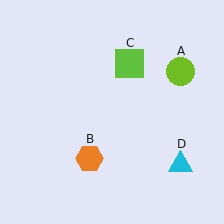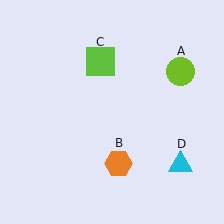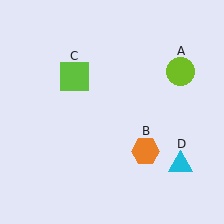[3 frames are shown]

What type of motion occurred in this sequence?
The orange hexagon (object B), lime square (object C) rotated counterclockwise around the center of the scene.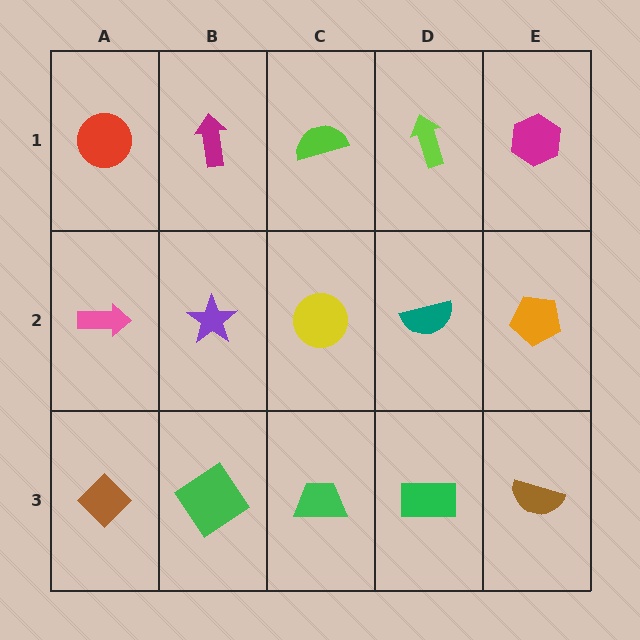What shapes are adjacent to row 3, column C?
A yellow circle (row 2, column C), a green diamond (row 3, column B), a green rectangle (row 3, column D).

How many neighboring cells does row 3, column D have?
3.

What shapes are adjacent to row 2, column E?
A magenta hexagon (row 1, column E), a brown semicircle (row 3, column E), a teal semicircle (row 2, column D).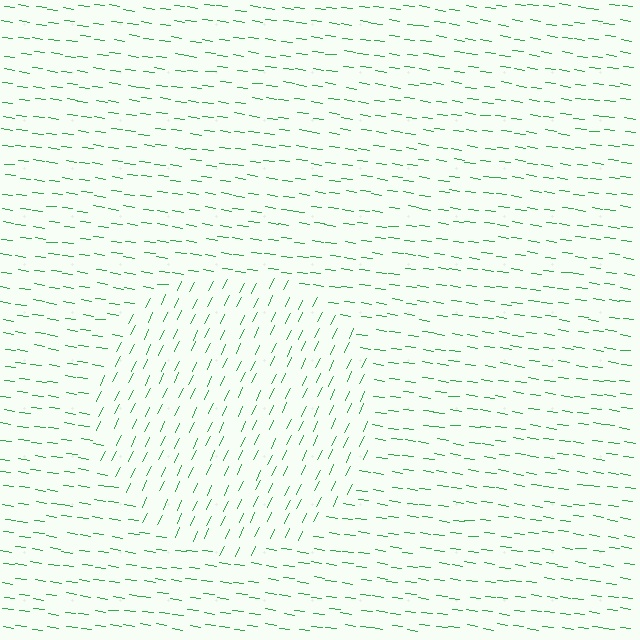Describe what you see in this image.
The image is filled with small green line segments. A circle region in the image has lines oriented differently from the surrounding lines, creating a visible texture boundary.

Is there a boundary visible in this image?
Yes, there is a texture boundary formed by a change in line orientation.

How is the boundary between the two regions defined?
The boundary is defined purely by a change in line orientation (approximately 72 degrees difference). All lines are the same color and thickness.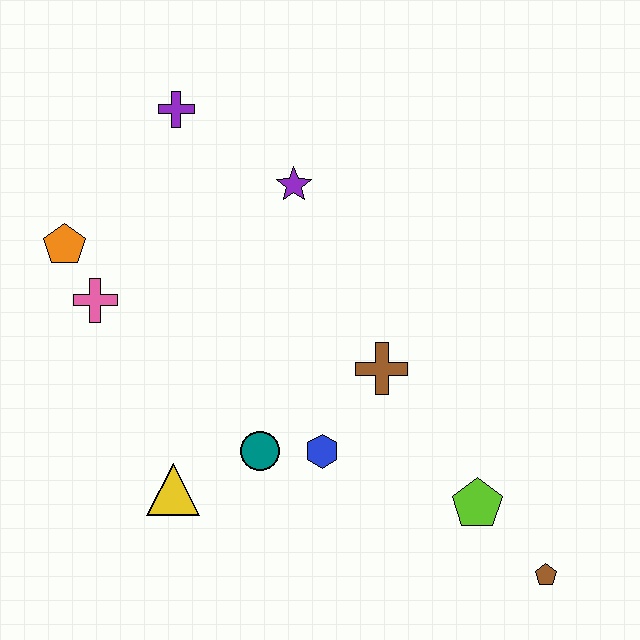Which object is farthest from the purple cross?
The brown pentagon is farthest from the purple cross.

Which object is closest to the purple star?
The purple cross is closest to the purple star.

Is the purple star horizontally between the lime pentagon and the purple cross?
Yes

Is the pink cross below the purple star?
Yes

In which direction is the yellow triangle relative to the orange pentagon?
The yellow triangle is below the orange pentagon.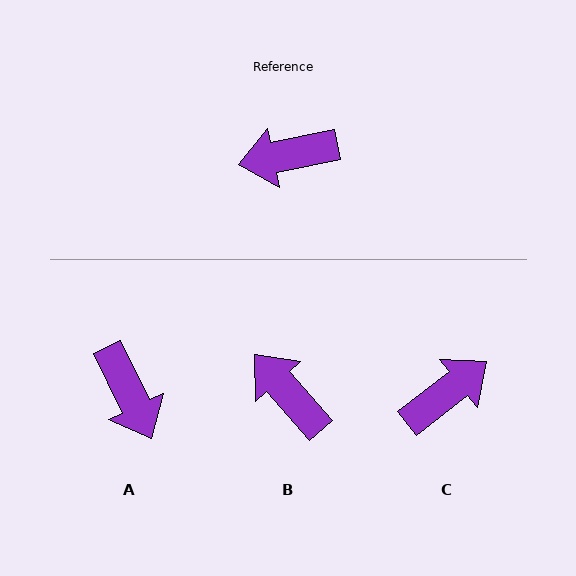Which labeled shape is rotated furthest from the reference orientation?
C, about 154 degrees away.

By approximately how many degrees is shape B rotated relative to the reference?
Approximately 60 degrees clockwise.